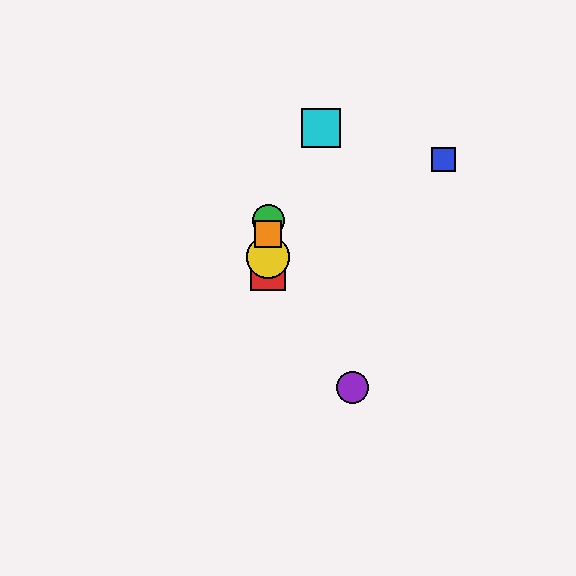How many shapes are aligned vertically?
4 shapes (the red square, the green circle, the yellow circle, the orange square) are aligned vertically.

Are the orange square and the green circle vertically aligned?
Yes, both are at x≈268.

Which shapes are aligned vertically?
The red square, the green circle, the yellow circle, the orange square are aligned vertically.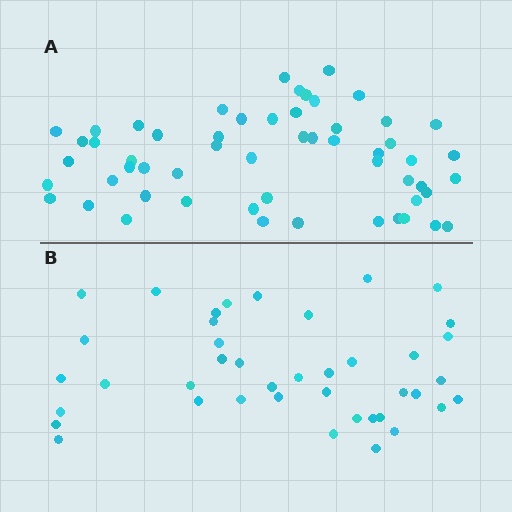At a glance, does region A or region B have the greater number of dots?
Region A (the top region) has more dots.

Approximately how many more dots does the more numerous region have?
Region A has approximately 15 more dots than region B.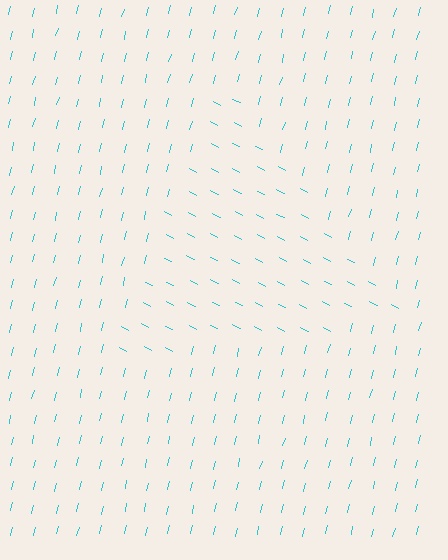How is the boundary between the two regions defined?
The boundary is defined purely by a change in line orientation (approximately 76 degrees difference). All lines are the same color and thickness.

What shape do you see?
I see a triangle.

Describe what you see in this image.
The image is filled with small cyan line segments. A triangle region in the image has lines oriented differently from the surrounding lines, creating a visible texture boundary.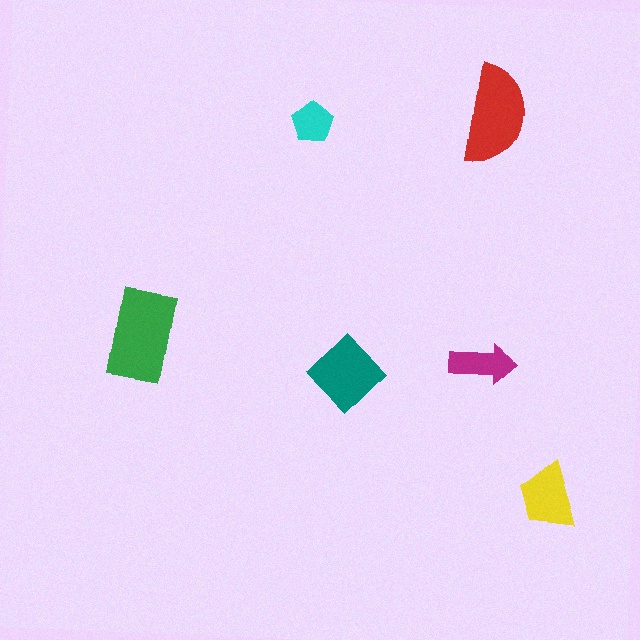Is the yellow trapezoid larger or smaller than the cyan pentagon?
Larger.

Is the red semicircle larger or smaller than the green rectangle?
Smaller.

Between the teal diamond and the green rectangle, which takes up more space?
The green rectangle.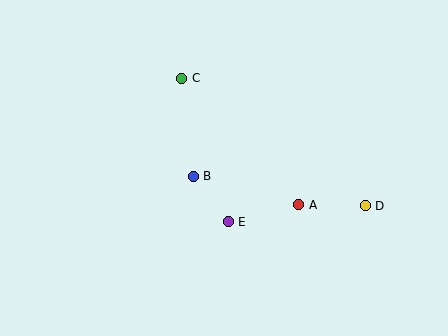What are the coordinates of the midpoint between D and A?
The midpoint between D and A is at (332, 205).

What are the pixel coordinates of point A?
Point A is at (299, 205).